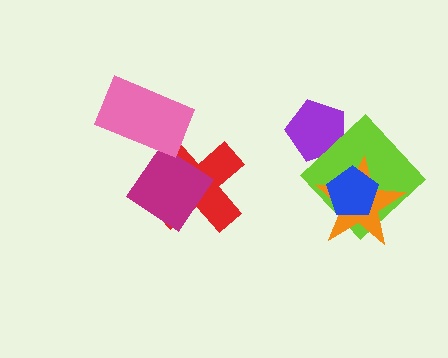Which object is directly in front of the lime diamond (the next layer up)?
The orange star is directly in front of the lime diamond.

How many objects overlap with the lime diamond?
3 objects overlap with the lime diamond.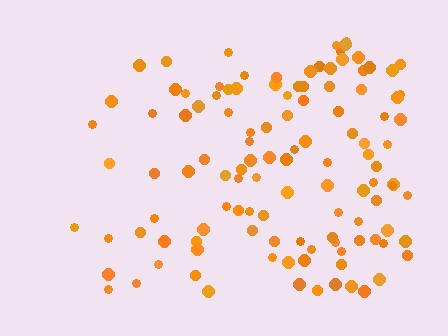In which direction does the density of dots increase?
From left to right, with the right side densest.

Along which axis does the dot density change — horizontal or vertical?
Horizontal.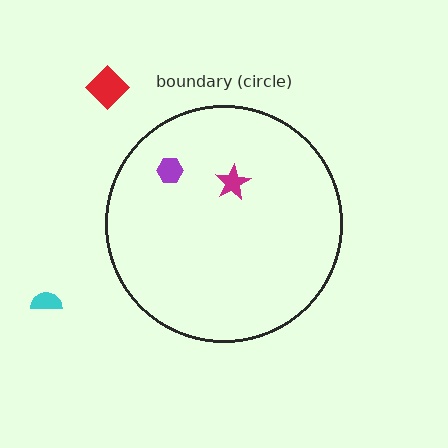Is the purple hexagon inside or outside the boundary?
Inside.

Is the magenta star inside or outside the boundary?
Inside.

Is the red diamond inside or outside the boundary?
Outside.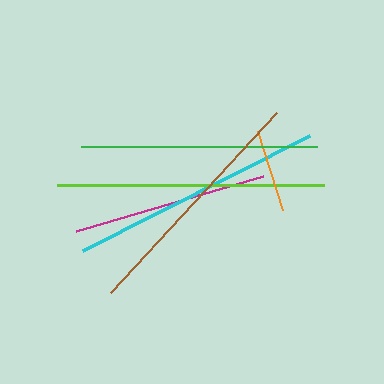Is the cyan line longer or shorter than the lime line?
The lime line is longer than the cyan line.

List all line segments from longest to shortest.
From longest to shortest: lime, cyan, brown, green, magenta, orange.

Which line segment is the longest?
The lime line is the longest at approximately 267 pixels.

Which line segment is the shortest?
The orange line is the shortest at approximately 83 pixels.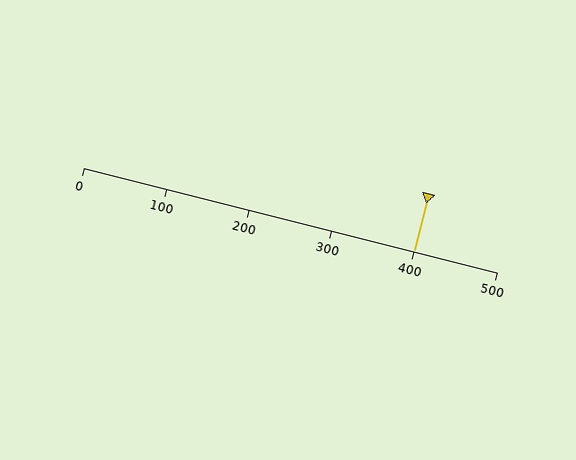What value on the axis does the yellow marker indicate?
The marker indicates approximately 400.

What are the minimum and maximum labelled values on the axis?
The axis runs from 0 to 500.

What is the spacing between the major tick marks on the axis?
The major ticks are spaced 100 apart.